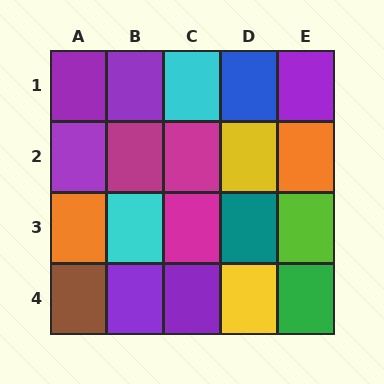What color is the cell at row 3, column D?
Teal.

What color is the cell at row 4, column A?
Brown.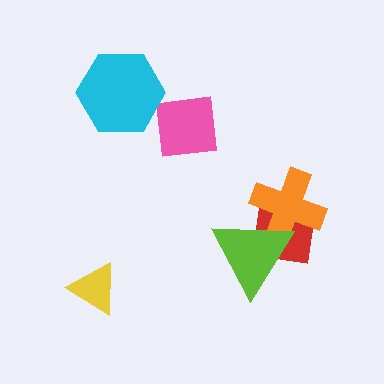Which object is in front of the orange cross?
The lime triangle is in front of the orange cross.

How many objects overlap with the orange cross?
2 objects overlap with the orange cross.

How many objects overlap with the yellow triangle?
0 objects overlap with the yellow triangle.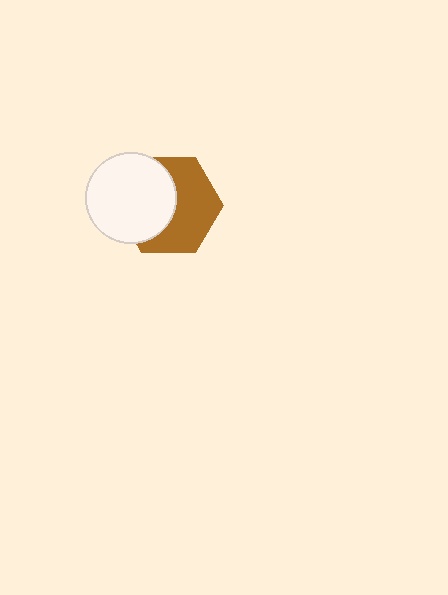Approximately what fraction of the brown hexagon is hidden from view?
Roughly 46% of the brown hexagon is hidden behind the white circle.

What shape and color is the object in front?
The object in front is a white circle.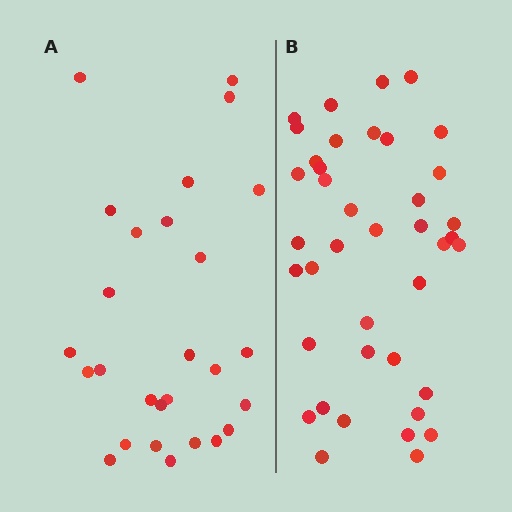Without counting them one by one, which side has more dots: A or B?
Region B (the right region) has more dots.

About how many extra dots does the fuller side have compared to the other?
Region B has approximately 15 more dots than region A.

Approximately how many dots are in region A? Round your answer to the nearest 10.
About 30 dots. (The exact count is 27, which rounds to 30.)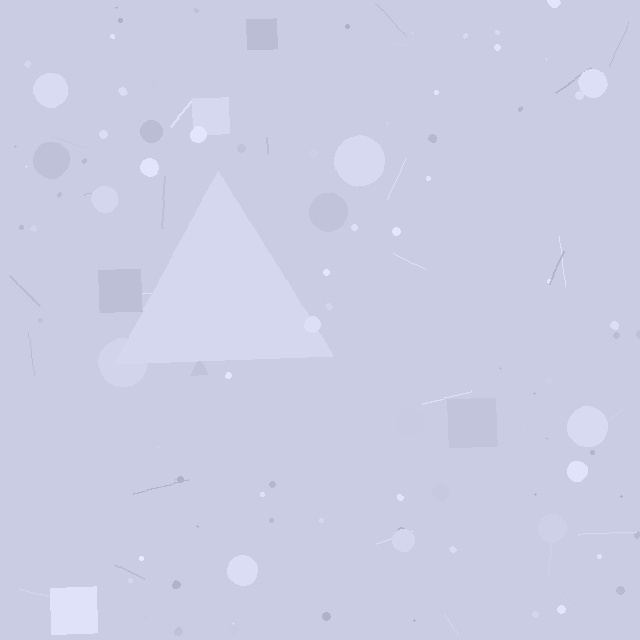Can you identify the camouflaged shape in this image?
The camouflaged shape is a triangle.